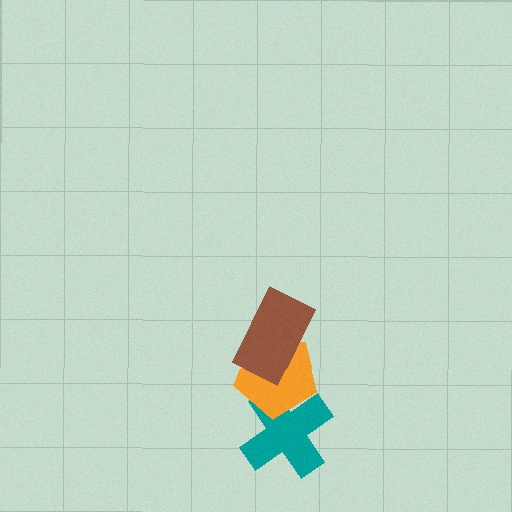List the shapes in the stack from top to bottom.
From top to bottom: the brown rectangle, the orange pentagon, the teal cross.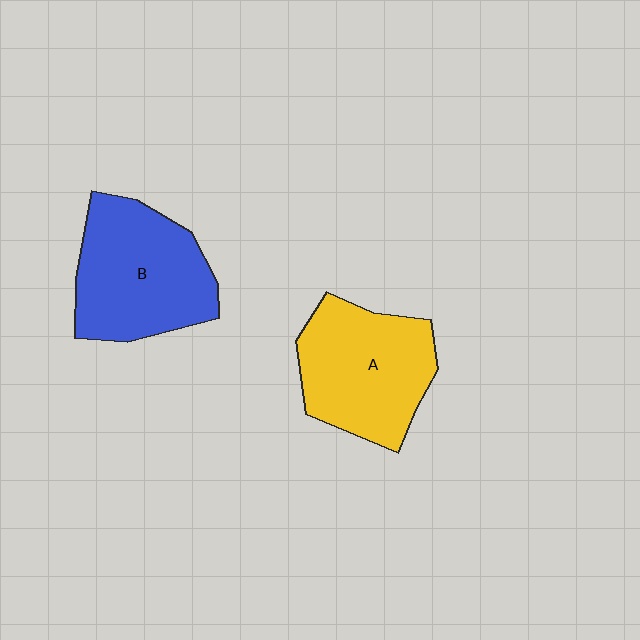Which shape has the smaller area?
Shape A (yellow).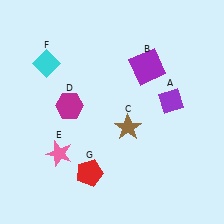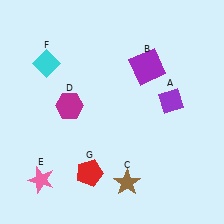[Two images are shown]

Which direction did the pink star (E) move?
The pink star (E) moved down.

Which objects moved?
The objects that moved are: the brown star (C), the pink star (E).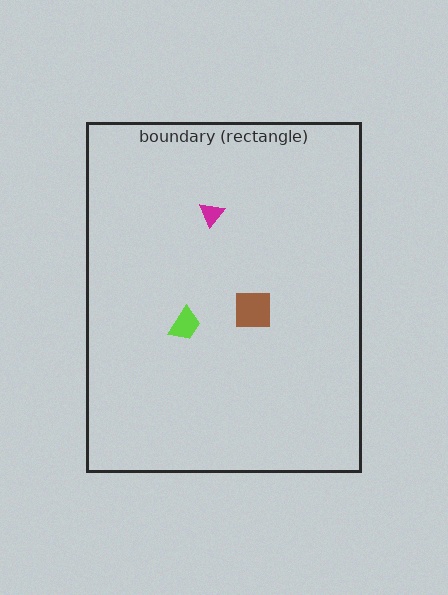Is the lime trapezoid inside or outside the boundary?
Inside.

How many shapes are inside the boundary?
3 inside, 0 outside.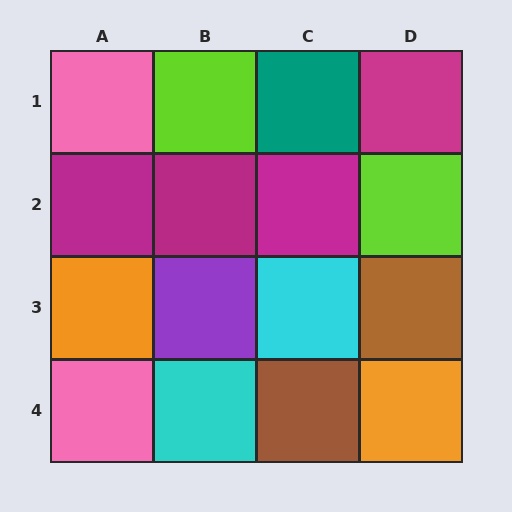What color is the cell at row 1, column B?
Lime.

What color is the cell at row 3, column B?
Purple.